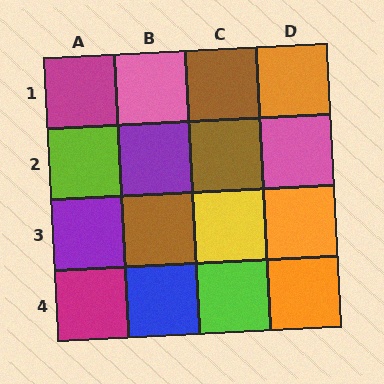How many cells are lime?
2 cells are lime.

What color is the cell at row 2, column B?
Purple.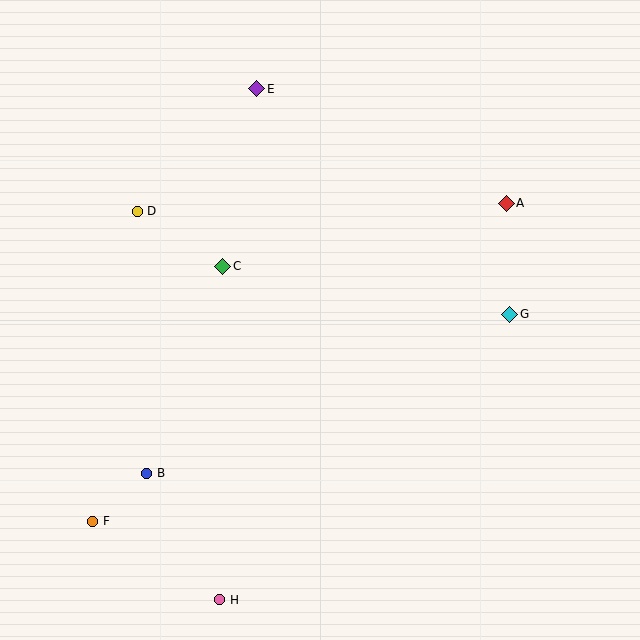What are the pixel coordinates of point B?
Point B is at (147, 473).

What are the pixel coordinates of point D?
Point D is at (137, 211).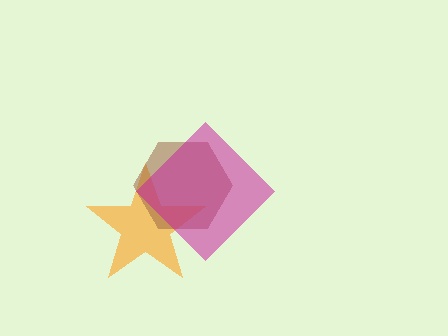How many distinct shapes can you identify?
There are 3 distinct shapes: an orange star, a brown hexagon, a magenta diamond.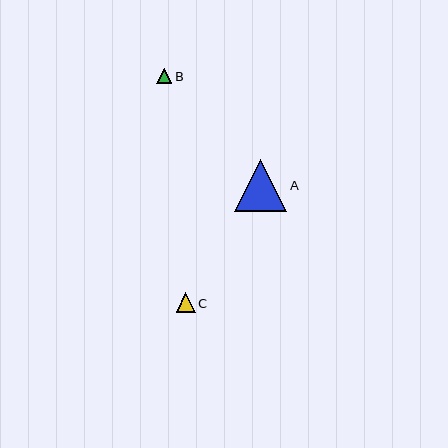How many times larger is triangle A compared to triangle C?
Triangle A is approximately 2.7 times the size of triangle C.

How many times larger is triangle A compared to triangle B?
Triangle A is approximately 3.4 times the size of triangle B.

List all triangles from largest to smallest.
From largest to smallest: A, C, B.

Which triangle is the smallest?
Triangle B is the smallest with a size of approximately 15 pixels.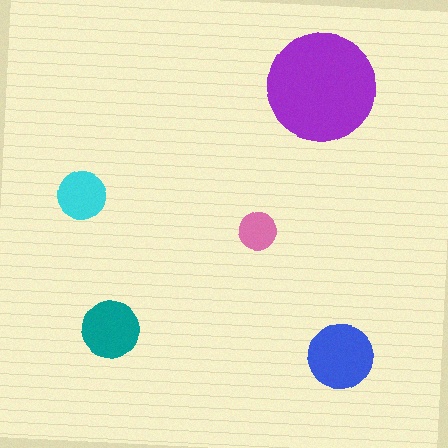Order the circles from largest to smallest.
the purple one, the blue one, the teal one, the cyan one, the pink one.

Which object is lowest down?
The blue circle is bottommost.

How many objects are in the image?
There are 5 objects in the image.